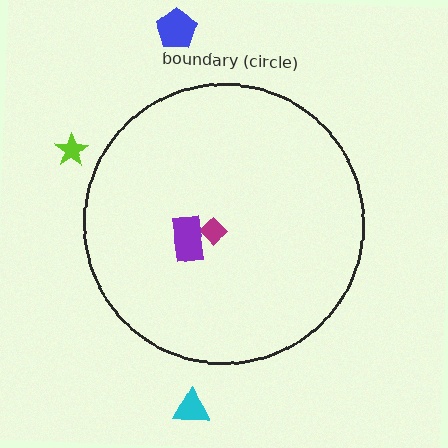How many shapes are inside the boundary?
2 inside, 3 outside.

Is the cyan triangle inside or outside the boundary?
Outside.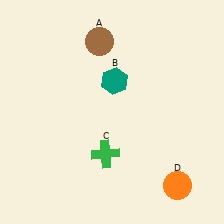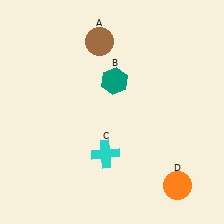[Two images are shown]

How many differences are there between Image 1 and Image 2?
There is 1 difference between the two images.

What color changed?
The cross (C) changed from green in Image 1 to cyan in Image 2.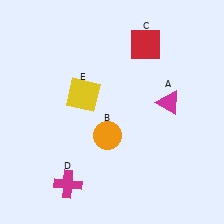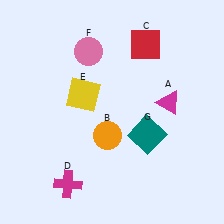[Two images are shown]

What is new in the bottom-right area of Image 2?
A teal square (G) was added in the bottom-right area of Image 2.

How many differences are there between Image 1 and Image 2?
There are 2 differences between the two images.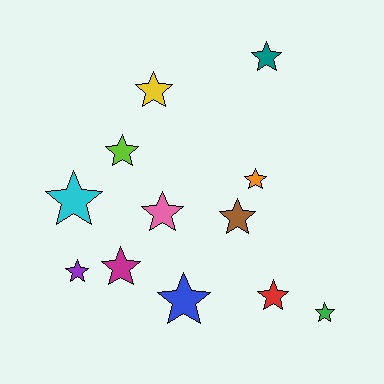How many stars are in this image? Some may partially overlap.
There are 12 stars.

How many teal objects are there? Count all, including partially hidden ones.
There is 1 teal object.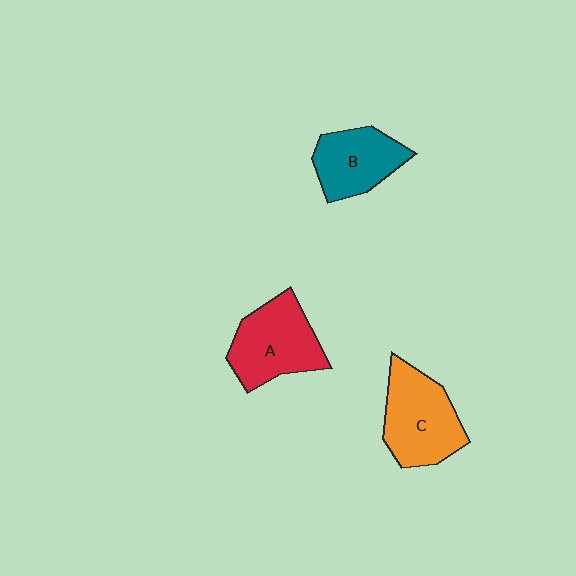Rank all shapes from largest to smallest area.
From largest to smallest: C (orange), A (red), B (teal).